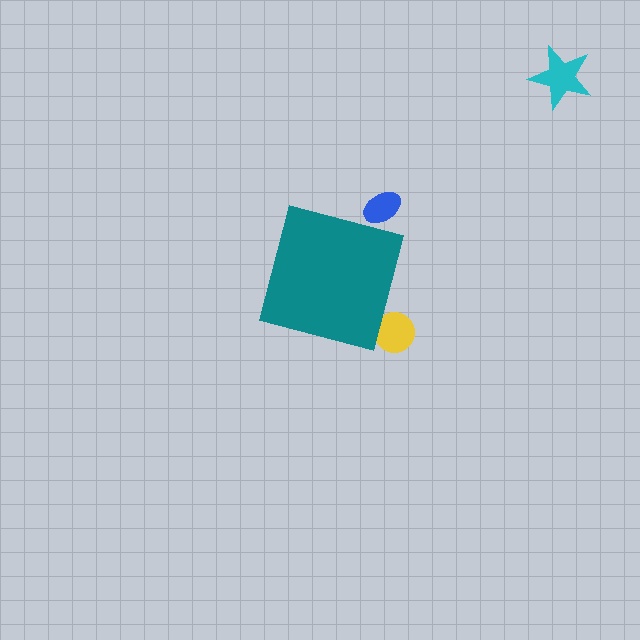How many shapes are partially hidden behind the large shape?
2 shapes are partially hidden.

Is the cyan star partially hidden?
No, the cyan star is fully visible.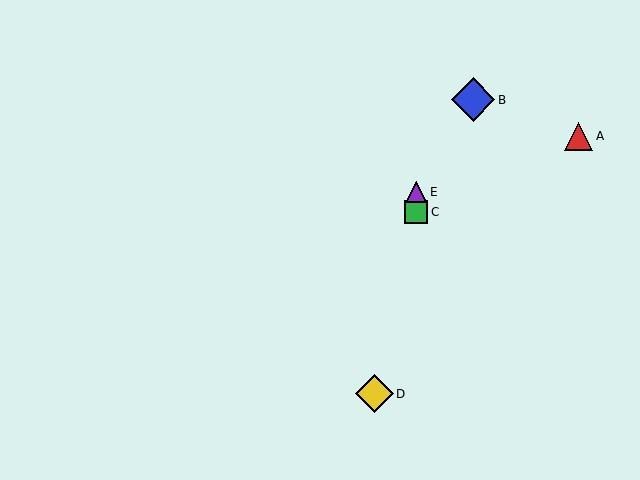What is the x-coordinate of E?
Object E is at x≈416.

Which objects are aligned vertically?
Objects C, E are aligned vertically.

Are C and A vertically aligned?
No, C is at x≈416 and A is at x≈578.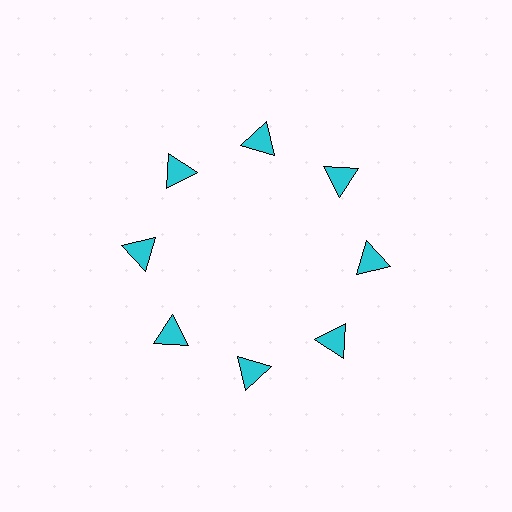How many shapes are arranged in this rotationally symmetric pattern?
There are 8 shapes, arranged in 8 groups of 1.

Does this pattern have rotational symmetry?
Yes, this pattern has 8-fold rotational symmetry. It looks the same after rotating 45 degrees around the center.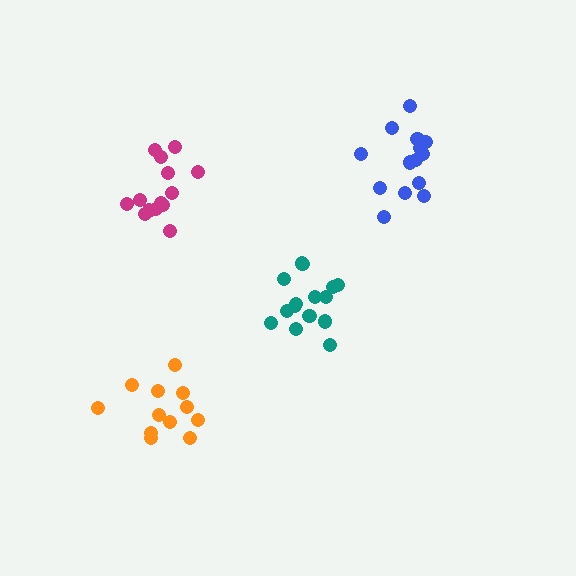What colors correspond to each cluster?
The clusters are colored: blue, teal, orange, magenta.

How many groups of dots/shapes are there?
There are 4 groups.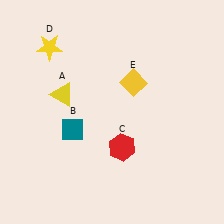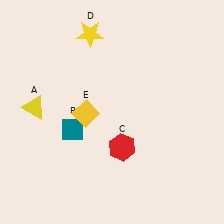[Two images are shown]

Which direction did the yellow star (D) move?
The yellow star (D) moved right.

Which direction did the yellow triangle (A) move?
The yellow triangle (A) moved left.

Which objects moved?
The objects that moved are: the yellow triangle (A), the yellow star (D), the yellow diamond (E).